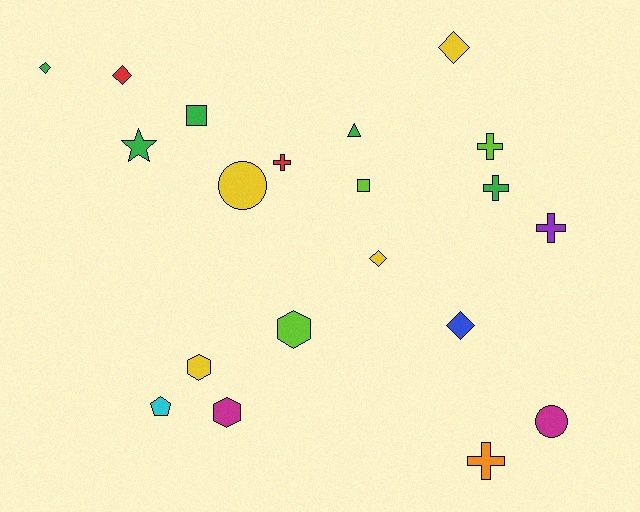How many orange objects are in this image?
There is 1 orange object.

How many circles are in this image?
There are 2 circles.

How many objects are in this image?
There are 20 objects.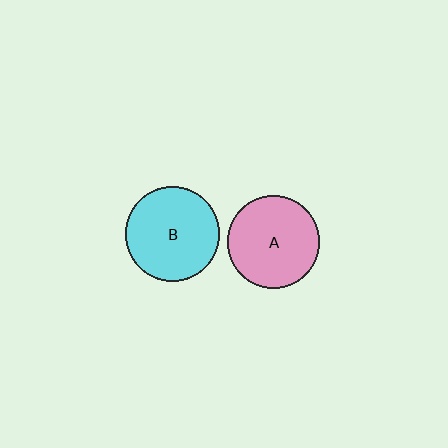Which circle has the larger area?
Circle B (cyan).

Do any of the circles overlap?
No, none of the circles overlap.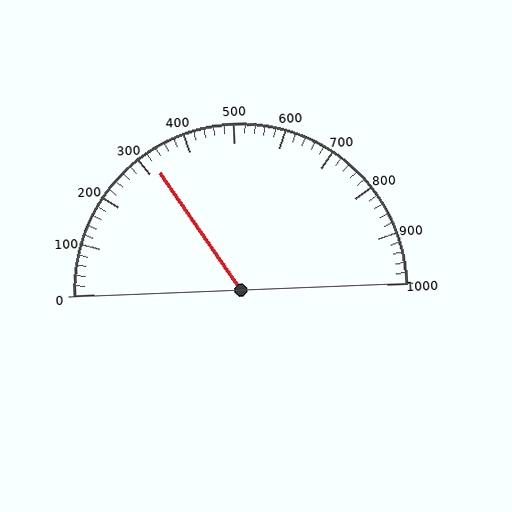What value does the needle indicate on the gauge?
The needle indicates approximately 320.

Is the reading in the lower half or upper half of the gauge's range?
The reading is in the lower half of the range (0 to 1000).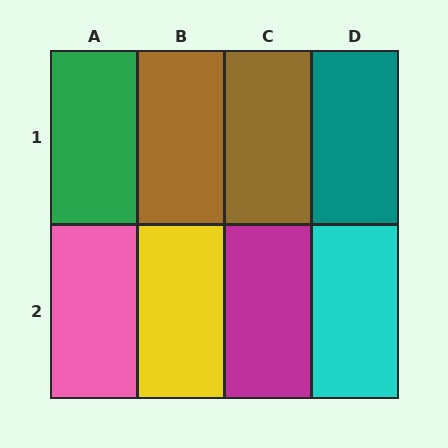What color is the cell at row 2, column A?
Pink.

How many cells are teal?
1 cell is teal.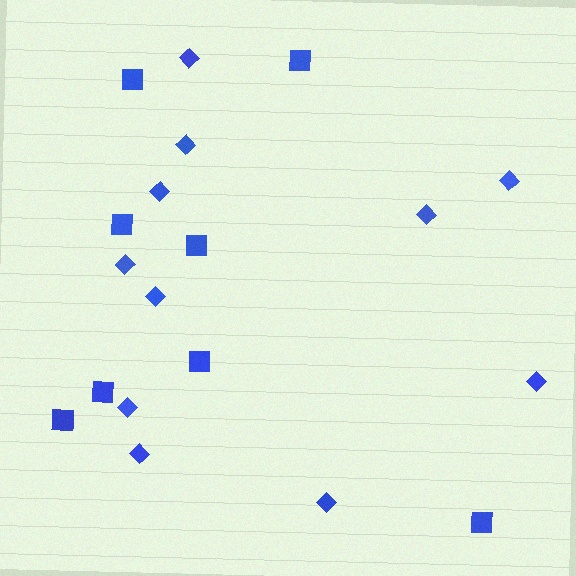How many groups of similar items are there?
There are 2 groups: one group of squares (8) and one group of diamonds (11).